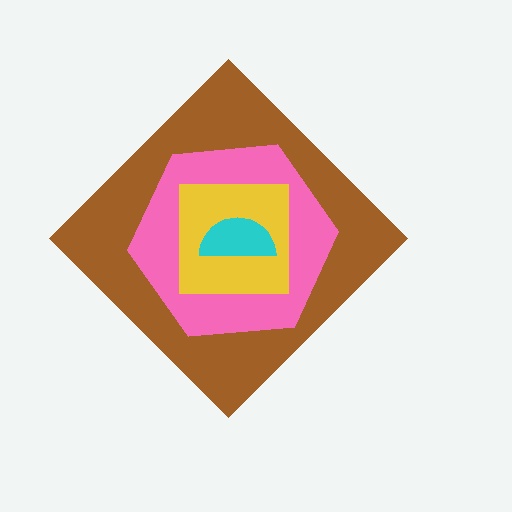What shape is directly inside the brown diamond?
The pink hexagon.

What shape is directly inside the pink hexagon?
The yellow square.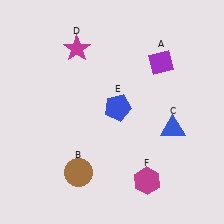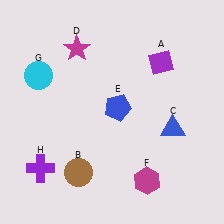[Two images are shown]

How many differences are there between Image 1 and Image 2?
There are 2 differences between the two images.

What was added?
A cyan circle (G), a purple cross (H) were added in Image 2.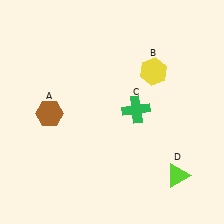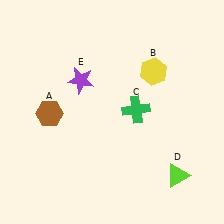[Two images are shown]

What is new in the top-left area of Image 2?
A purple star (E) was added in the top-left area of Image 2.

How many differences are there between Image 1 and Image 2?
There is 1 difference between the two images.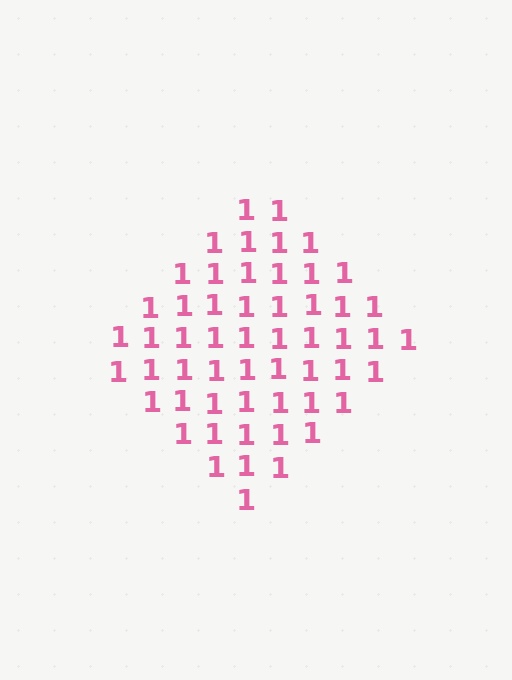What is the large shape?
The large shape is a diamond.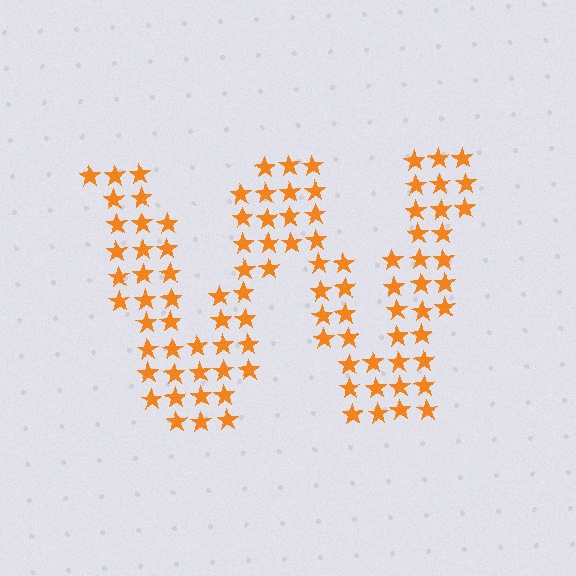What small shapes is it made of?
It is made of small stars.